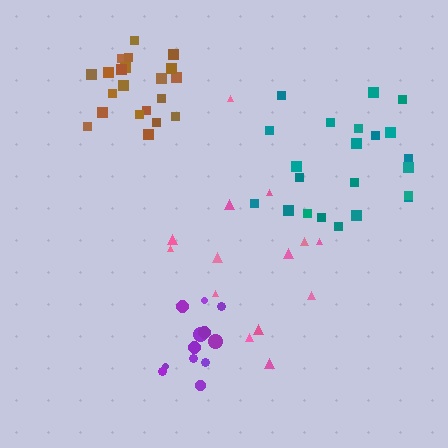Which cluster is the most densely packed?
Brown.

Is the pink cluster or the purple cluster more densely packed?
Purple.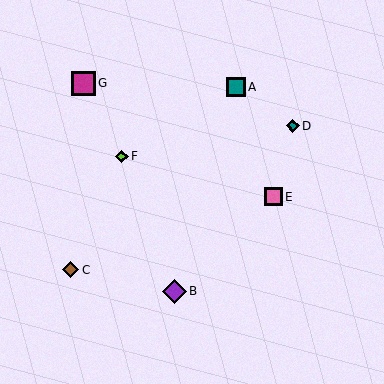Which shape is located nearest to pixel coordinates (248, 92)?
The teal square (labeled A) at (236, 87) is nearest to that location.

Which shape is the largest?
The purple diamond (labeled B) is the largest.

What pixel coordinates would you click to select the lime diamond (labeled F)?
Click at (122, 156) to select the lime diamond F.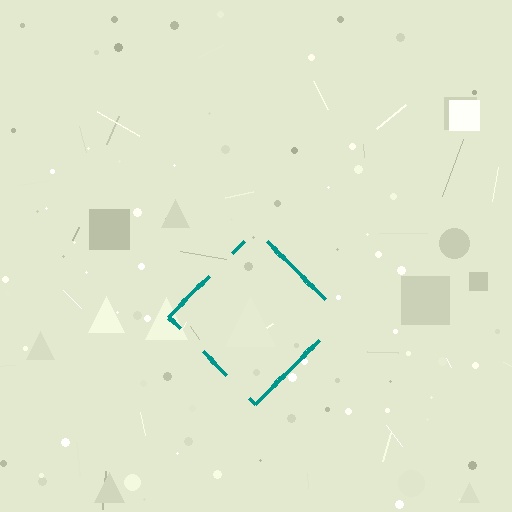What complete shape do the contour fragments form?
The contour fragments form a diamond.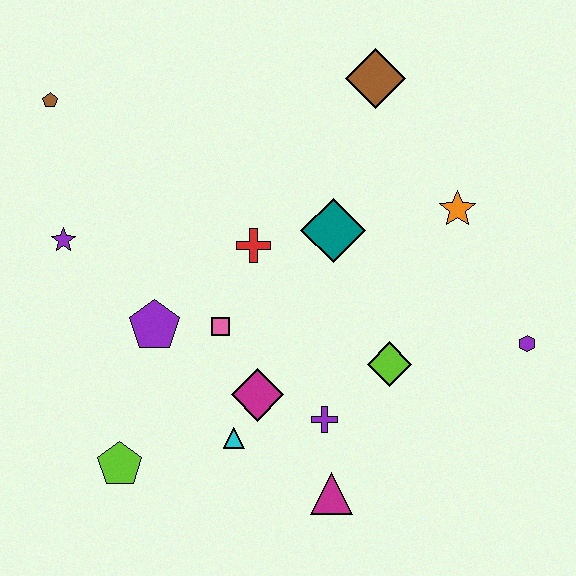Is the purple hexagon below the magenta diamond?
No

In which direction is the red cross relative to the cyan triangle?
The red cross is above the cyan triangle.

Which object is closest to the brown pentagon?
The purple star is closest to the brown pentagon.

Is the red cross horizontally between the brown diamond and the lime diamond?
No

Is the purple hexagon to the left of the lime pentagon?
No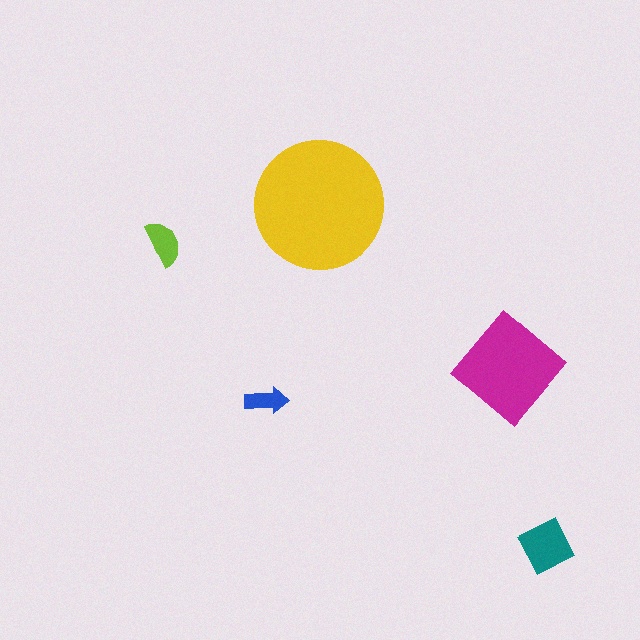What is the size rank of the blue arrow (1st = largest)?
5th.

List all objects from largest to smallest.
The yellow circle, the magenta diamond, the teal diamond, the lime semicircle, the blue arrow.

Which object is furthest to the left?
The lime semicircle is leftmost.